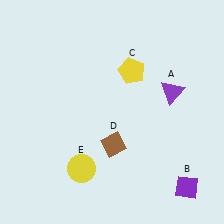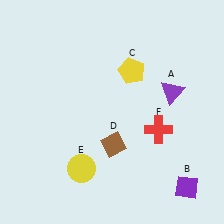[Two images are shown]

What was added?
A red cross (F) was added in Image 2.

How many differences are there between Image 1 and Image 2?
There is 1 difference between the two images.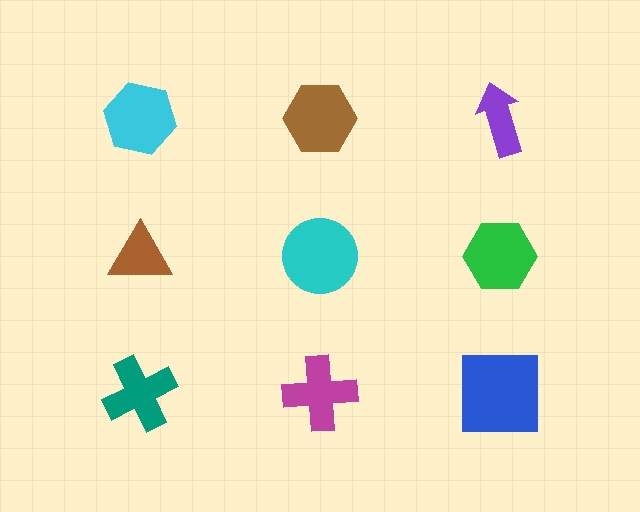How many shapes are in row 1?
3 shapes.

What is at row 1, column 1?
A cyan hexagon.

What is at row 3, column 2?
A magenta cross.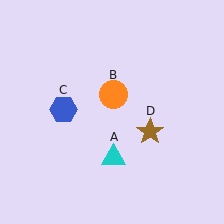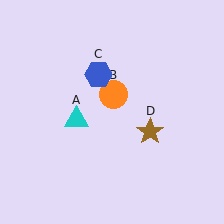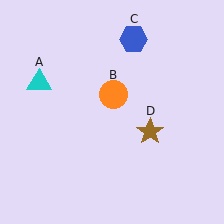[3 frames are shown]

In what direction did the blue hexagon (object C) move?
The blue hexagon (object C) moved up and to the right.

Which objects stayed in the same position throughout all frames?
Orange circle (object B) and brown star (object D) remained stationary.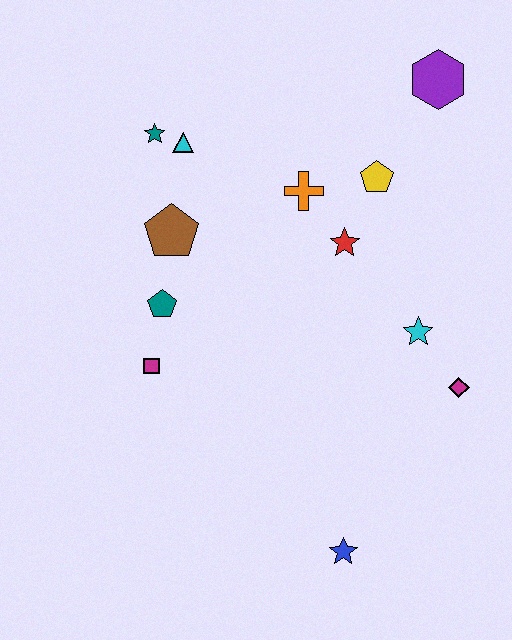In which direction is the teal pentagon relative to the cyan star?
The teal pentagon is to the left of the cyan star.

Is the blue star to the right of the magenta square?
Yes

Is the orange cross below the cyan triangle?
Yes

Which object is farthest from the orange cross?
The blue star is farthest from the orange cross.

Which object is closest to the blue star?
The magenta diamond is closest to the blue star.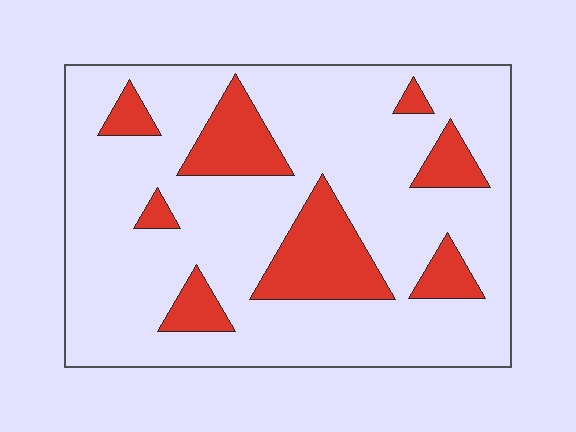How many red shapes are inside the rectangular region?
8.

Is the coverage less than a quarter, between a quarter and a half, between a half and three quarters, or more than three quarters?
Less than a quarter.